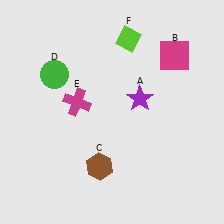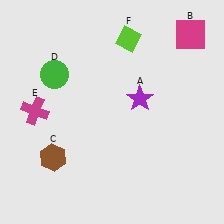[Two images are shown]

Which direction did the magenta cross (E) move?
The magenta cross (E) moved left.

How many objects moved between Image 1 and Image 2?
3 objects moved between the two images.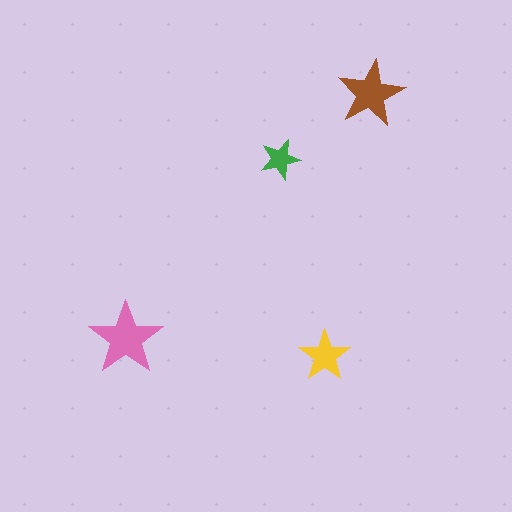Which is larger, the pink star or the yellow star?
The pink one.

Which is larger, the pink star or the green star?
The pink one.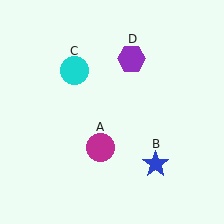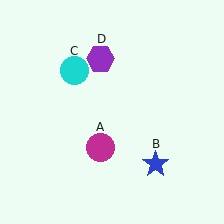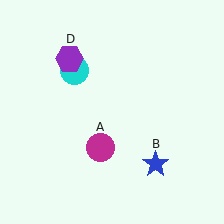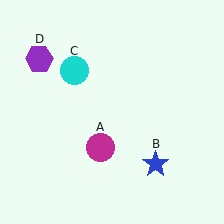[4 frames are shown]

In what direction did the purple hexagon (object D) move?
The purple hexagon (object D) moved left.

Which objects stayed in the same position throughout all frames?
Magenta circle (object A) and blue star (object B) and cyan circle (object C) remained stationary.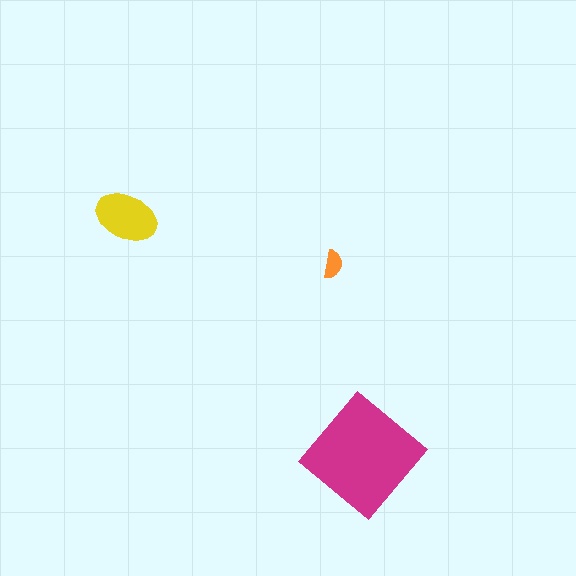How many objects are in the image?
There are 3 objects in the image.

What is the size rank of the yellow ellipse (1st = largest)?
2nd.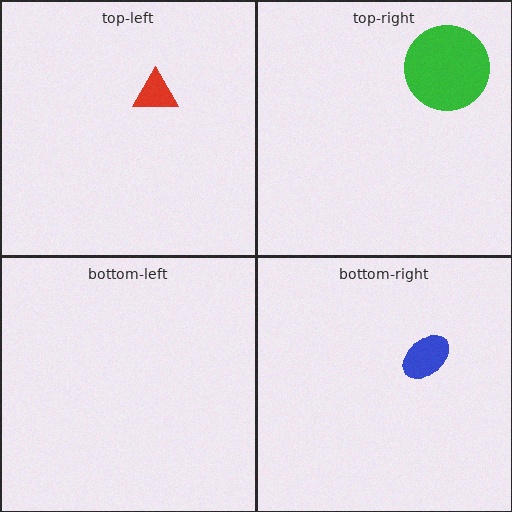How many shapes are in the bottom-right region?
1.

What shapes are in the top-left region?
The red triangle.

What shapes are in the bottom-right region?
The blue ellipse.